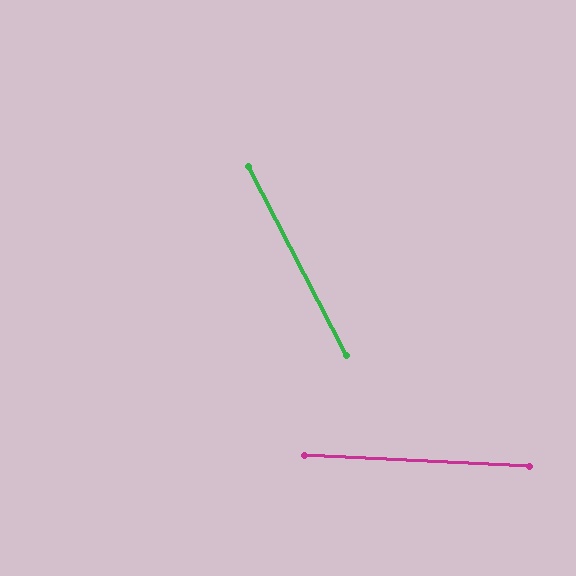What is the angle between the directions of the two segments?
Approximately 60 degrees.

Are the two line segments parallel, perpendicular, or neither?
Neither parallel nor perpendicular — they differ by about 60°.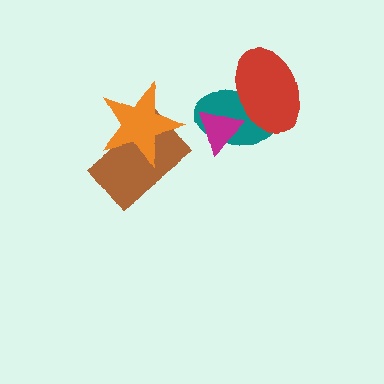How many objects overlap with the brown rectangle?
1 object overlaps with the brown rectangle.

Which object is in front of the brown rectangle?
The orange star is in front of the brown rectangle.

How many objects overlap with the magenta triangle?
2 objects overlap with the magenta triangle.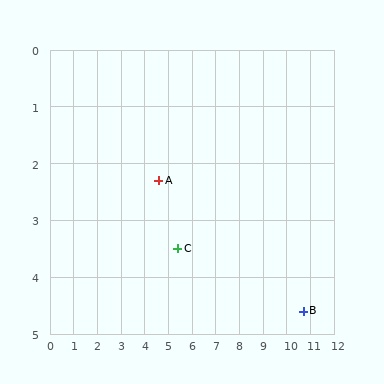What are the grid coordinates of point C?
Point C is at approximately (5.4, 3.5).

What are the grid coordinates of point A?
Point A is at approximately (4.6, 2.3).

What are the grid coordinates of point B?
Point B is at approximately (10.7, 4.6).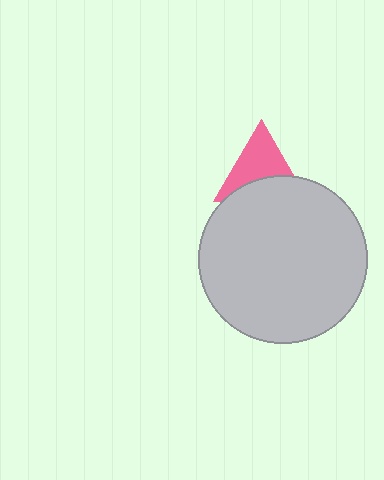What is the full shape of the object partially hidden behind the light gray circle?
The partially hidden object is a pink triangle.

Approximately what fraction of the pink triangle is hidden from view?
Roughly 40% of the pink triangle is hidden behind the light gray circle.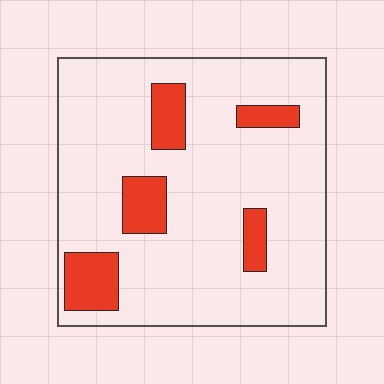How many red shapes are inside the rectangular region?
5.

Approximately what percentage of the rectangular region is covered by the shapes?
Approximately 15%.